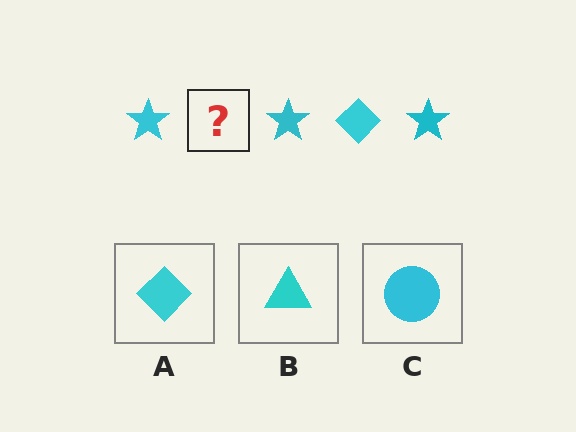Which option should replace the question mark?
Option A.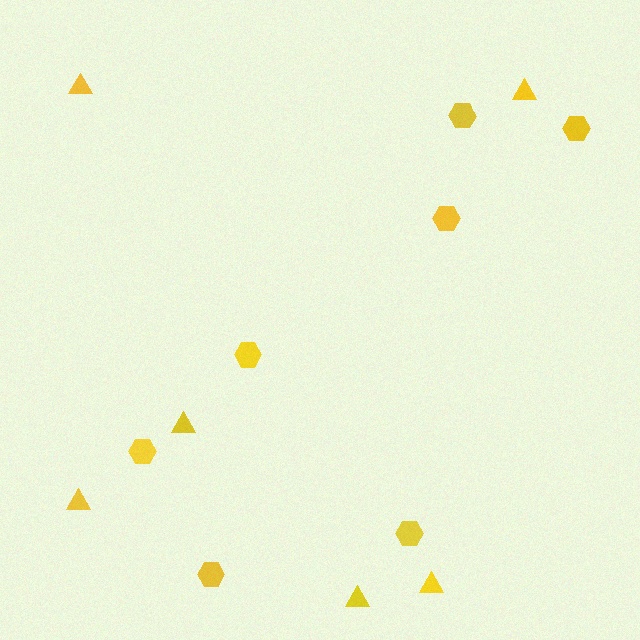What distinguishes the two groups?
There are 2 groups: one group of hexagons (7) and one group of triangles (6).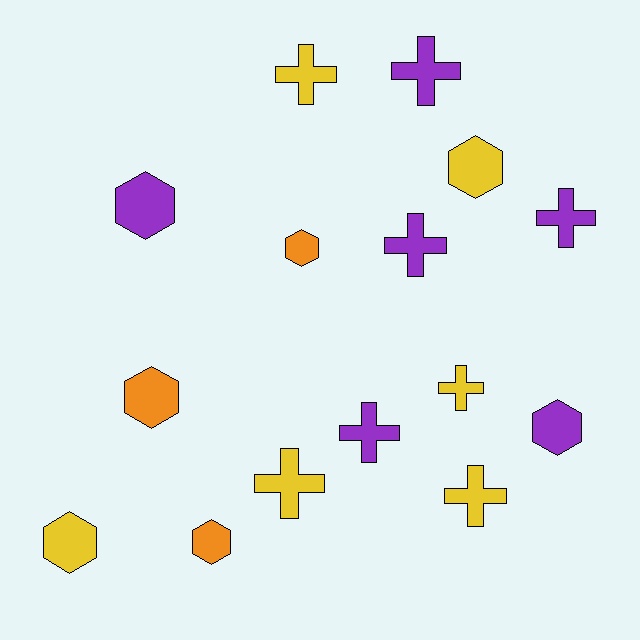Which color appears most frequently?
Yellow, with 6 objects.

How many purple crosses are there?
There are 4 purple crosses.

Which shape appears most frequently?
Cross, with 8 objects.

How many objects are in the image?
There are 15 objects.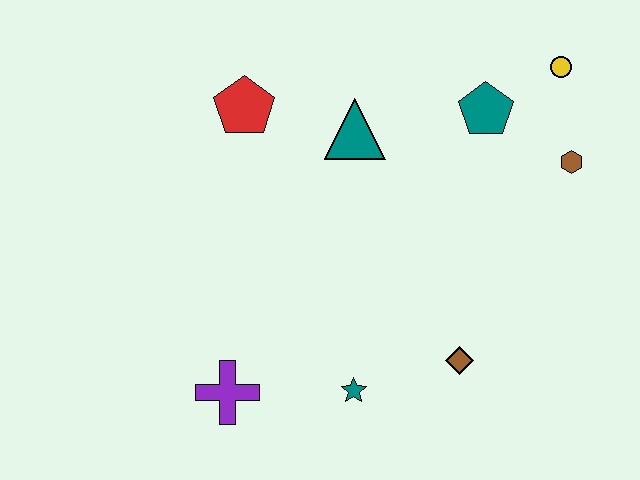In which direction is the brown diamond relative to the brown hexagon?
The brown diamond is below the brown hexagon.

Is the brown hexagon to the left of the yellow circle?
No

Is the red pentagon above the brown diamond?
Yes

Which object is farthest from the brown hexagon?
The purple cross is farthest from the brown hexagon.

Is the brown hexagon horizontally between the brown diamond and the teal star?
No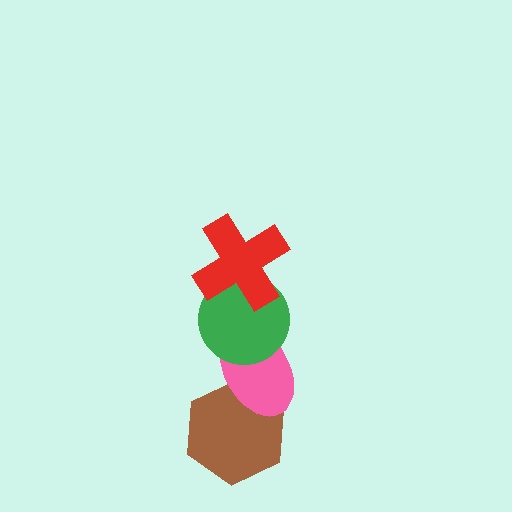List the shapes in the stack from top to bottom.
From top to bottom: the red cross, the green circle, the pink ellipse, the brown hexagon.